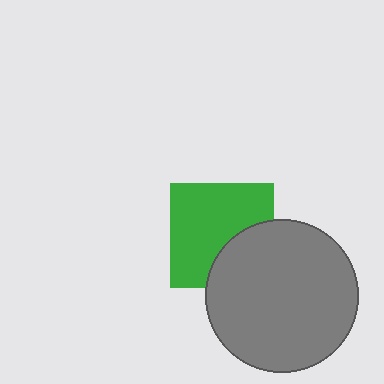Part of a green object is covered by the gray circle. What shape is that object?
It is a square.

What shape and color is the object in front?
The object in front is a gray circle.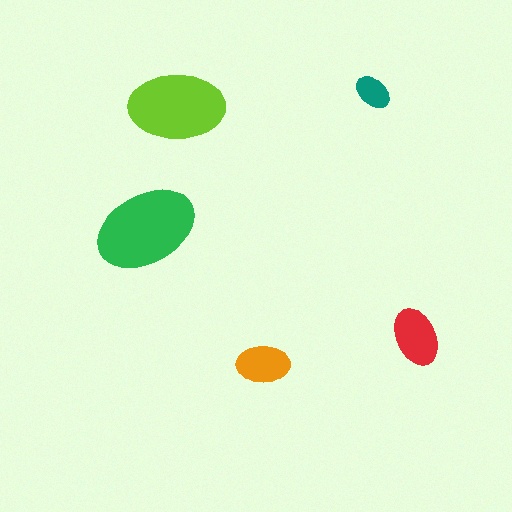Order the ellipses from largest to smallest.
the green one, the lime one, the red one, the orange one, the teal one.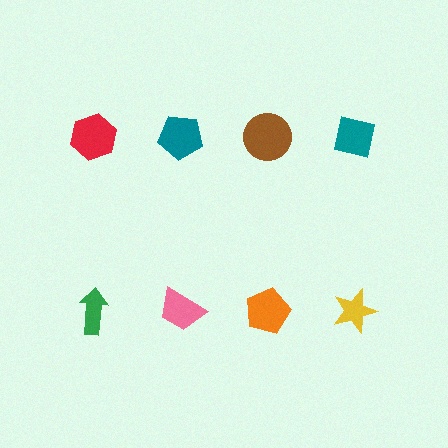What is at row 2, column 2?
A pink trapezoid.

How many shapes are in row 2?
4 shapes.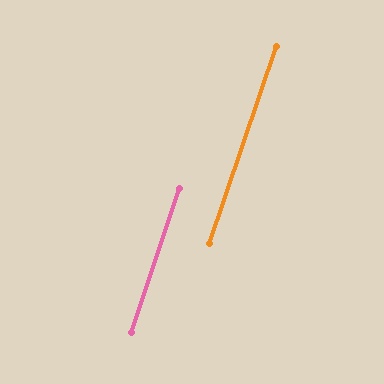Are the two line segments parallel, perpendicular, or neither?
Parallel — their directions differ by only 0.4°.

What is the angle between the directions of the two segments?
Approximately 0 degrees.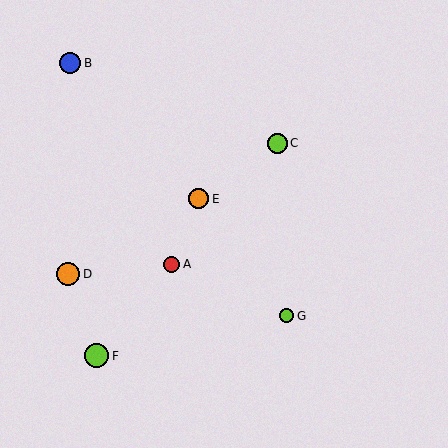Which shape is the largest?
The lime circle (labeled F) is the largest.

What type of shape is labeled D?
Shape D is an orange circle.